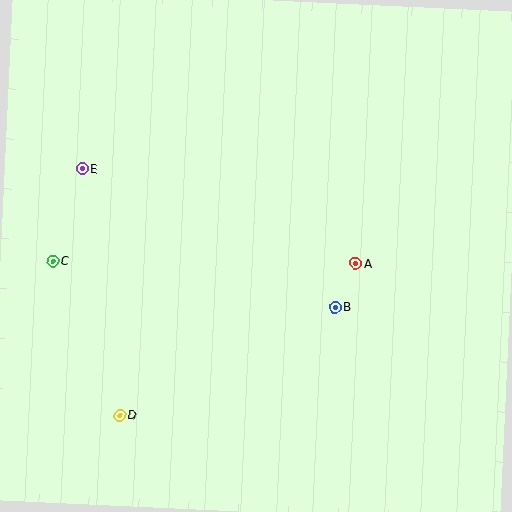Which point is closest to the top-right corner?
Point A is closest to the top-right corner.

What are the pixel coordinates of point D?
Point D is at (120, 415).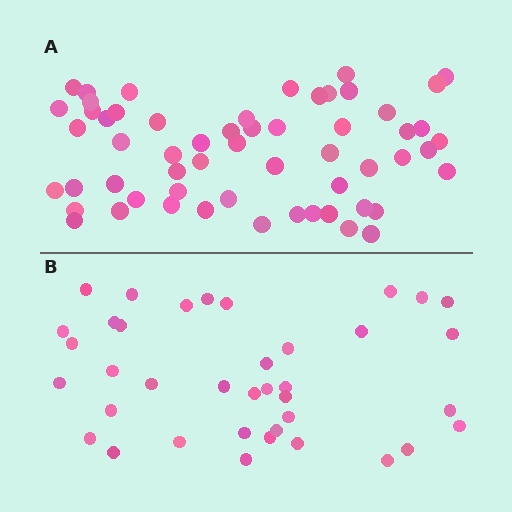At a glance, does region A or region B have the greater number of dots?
Region A (the top region) has more dots.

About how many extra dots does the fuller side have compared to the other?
Region A has approximately 20 more dots than region B.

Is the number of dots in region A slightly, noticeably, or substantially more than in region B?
Region A has substantially more. The ratio is roughly 1.5 to 1.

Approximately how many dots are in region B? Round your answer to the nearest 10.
About 40 dots. (The exact count is 38, which rounds to 40.)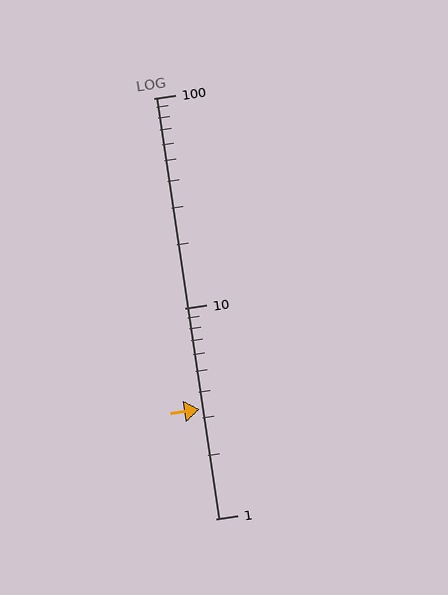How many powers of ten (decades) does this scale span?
The scale spans 2 decades, from 1 to 100.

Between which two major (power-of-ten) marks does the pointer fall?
The pointer is between 1 and 10.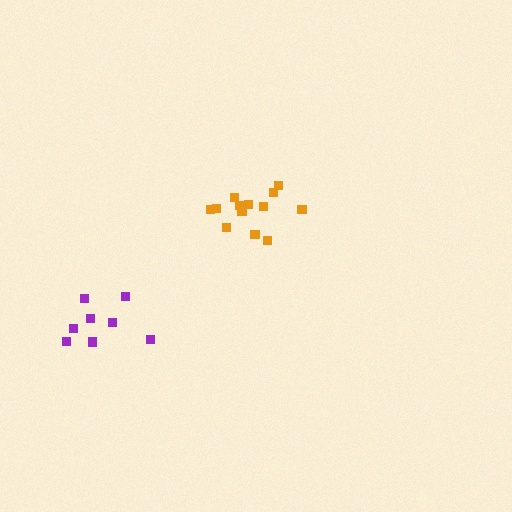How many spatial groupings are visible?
There are 2 spatial groupings.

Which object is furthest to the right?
The orange cluster is rightmost.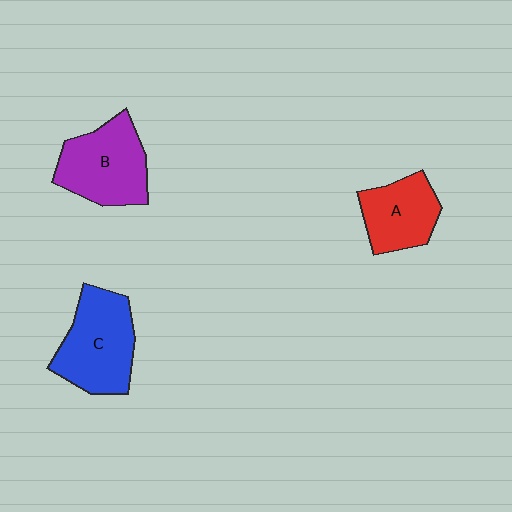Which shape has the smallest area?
Shape A (red).